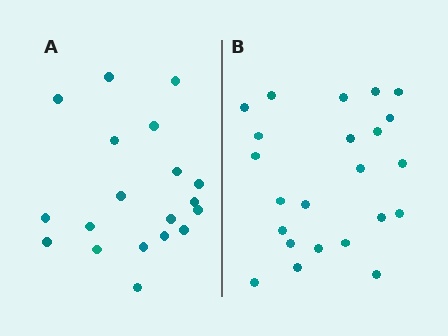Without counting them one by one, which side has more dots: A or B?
Region B (the right region) has more dots.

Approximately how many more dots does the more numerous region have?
Region B has about 4 more dots than region A.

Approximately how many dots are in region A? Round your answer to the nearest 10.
About 20 dots. (The exact count is 19, which rounds to 20.)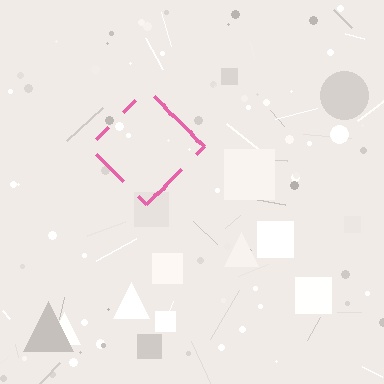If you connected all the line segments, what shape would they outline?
They would outline a diamond.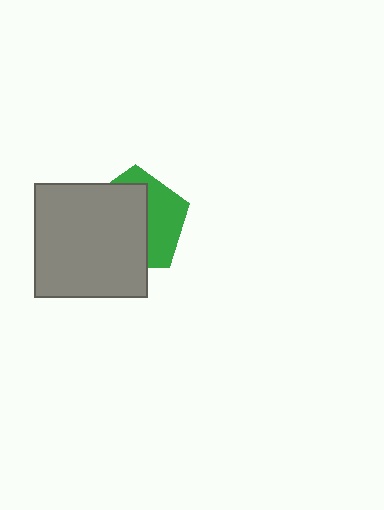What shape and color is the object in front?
The object in front is a gray square.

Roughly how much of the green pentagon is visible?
A small part of it is visible (roughly 40%).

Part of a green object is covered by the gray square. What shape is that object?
It is a pentagon.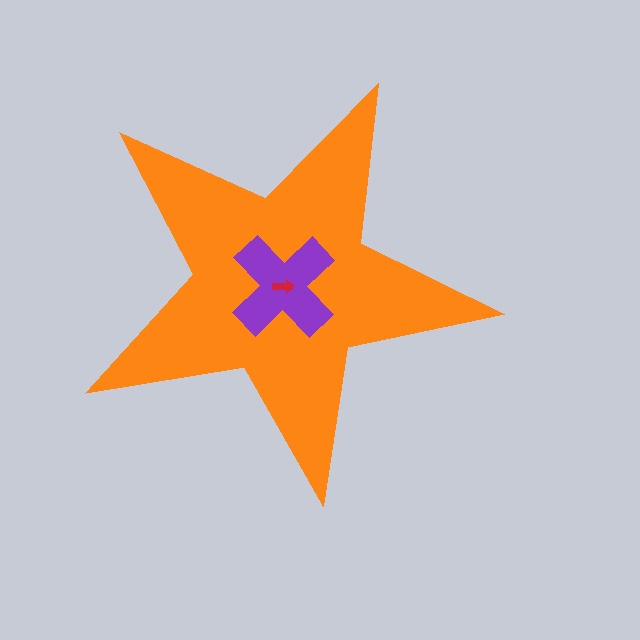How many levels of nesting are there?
3.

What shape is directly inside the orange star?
The purple cross.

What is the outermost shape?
The orange star.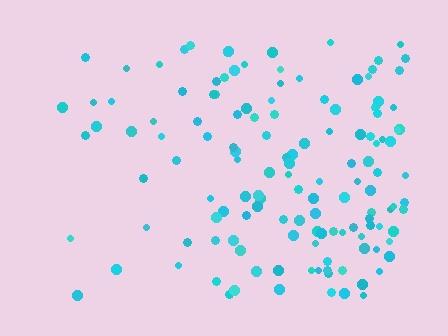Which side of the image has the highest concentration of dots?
The right.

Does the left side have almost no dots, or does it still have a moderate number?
Still a moderate number, just noticeably fewer than the right.